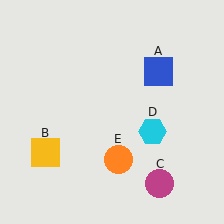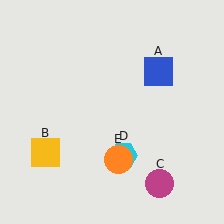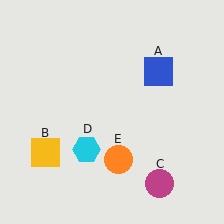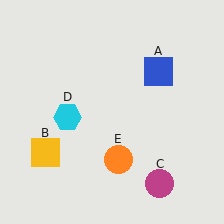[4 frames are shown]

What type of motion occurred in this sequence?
The cyan hexagon (object D) rotated clockwise around the center of the scene.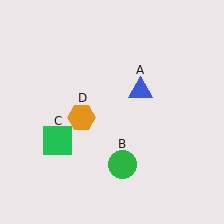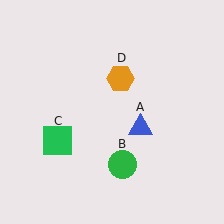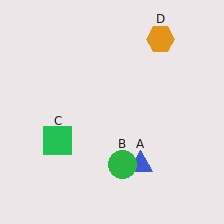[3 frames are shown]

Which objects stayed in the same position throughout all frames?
Green circle (object B) and green square (object C) remained stationary.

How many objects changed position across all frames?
2 objects changed position: blue triangle (object A), orange hexagon (object D).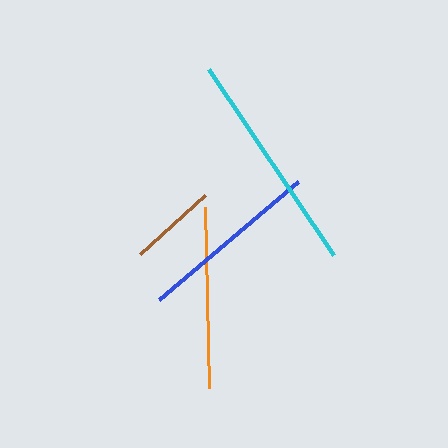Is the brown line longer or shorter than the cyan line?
The cyan line is longer than the brown line.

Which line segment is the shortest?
The brown line is the shortest at approximately 88 pixels.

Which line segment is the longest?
The cyan line is the longest at approximately 224 pixels.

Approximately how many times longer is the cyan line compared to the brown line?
The cyan line is approximately 2.5 times the length of the brown line.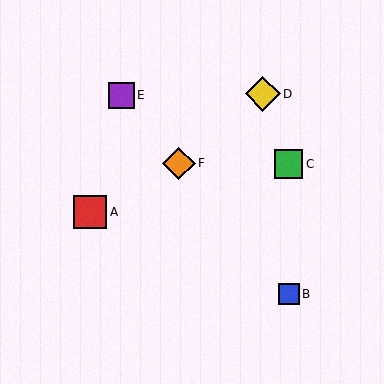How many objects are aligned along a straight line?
3 objects (B, E, F) are aligned along a straight line.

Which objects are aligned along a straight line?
Objects B, E, F are aligned along a straight line.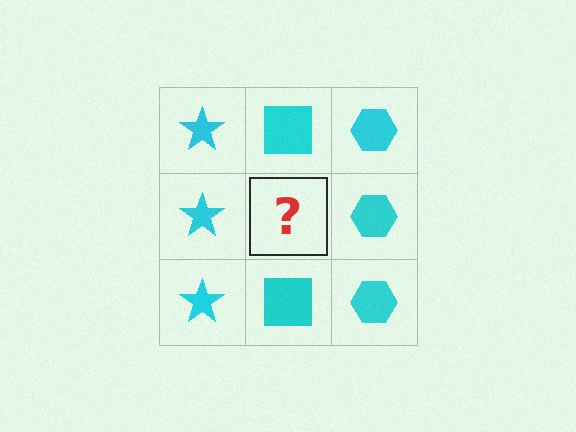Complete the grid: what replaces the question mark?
The question mark should be replaced with a cyan square.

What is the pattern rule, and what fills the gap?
The rule is that each column has a consistent shape. The gap should be filled with a cyan square.